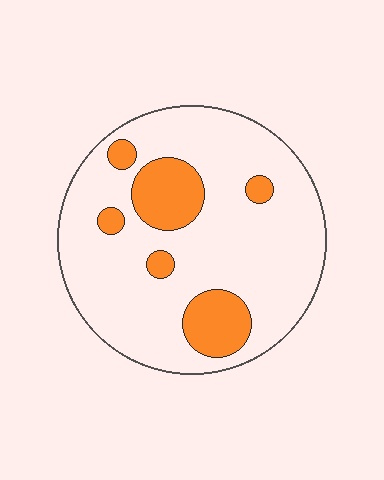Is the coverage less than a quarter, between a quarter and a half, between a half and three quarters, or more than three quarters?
Less than a quarter.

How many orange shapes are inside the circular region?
6.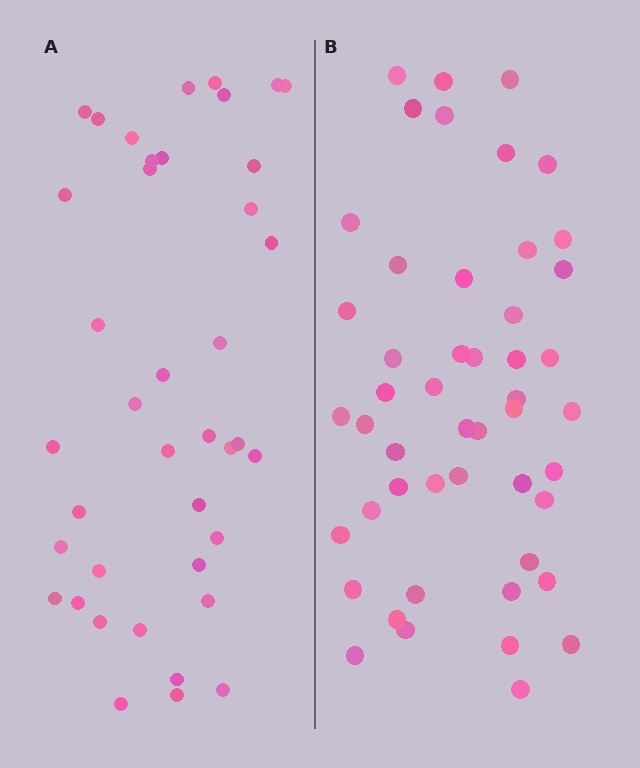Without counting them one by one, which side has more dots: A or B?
Region B (the right region) has more dots.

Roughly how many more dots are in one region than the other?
Region B has roughly 8 or so more dots than region A.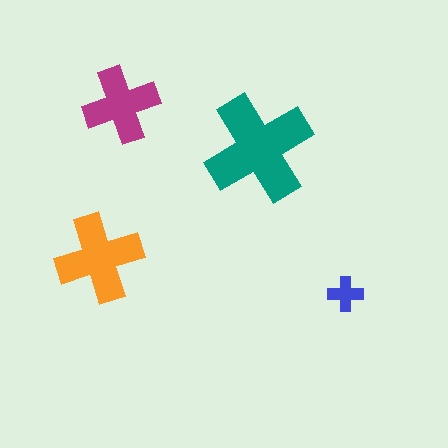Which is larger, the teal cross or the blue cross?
The teal one.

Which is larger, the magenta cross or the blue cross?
The magenta one.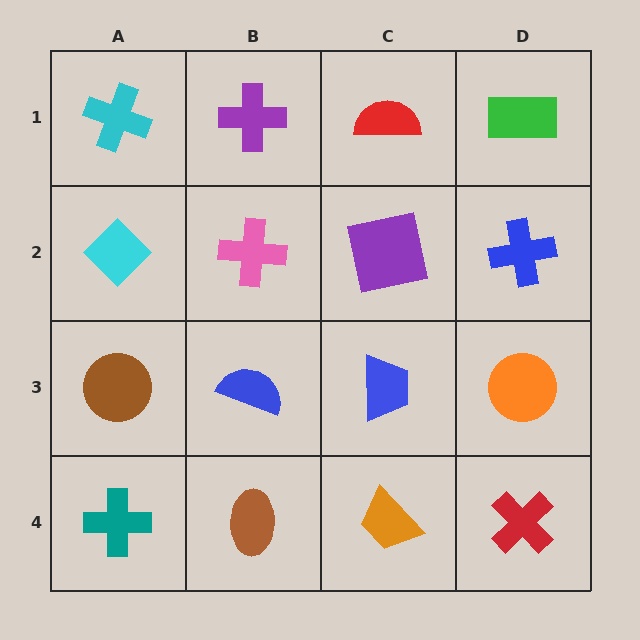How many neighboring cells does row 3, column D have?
3.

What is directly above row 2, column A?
A cyan cross.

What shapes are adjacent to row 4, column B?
A blue semicircle (row 3, column B), a teal cross (row 4, column A), an orange trapezoid (row 4, column C).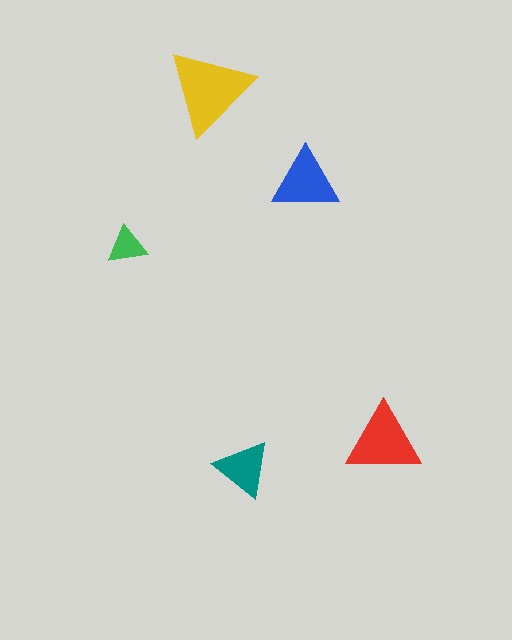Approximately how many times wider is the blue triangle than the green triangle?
About 1.5 times wider.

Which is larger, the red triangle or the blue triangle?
The red one.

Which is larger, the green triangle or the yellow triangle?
The yellow one.